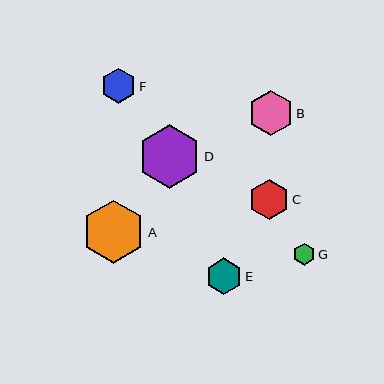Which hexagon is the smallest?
Hexagon G is the smallest with a size of approximately 22 pixels.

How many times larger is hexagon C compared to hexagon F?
Hexagon C is approximately 1.2 times the size of hexagon F.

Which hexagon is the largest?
Hexagon D is the largest with a size of approximately 63 pixels.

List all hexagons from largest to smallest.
From largest to smallest: D, A, B, C, E, F, G.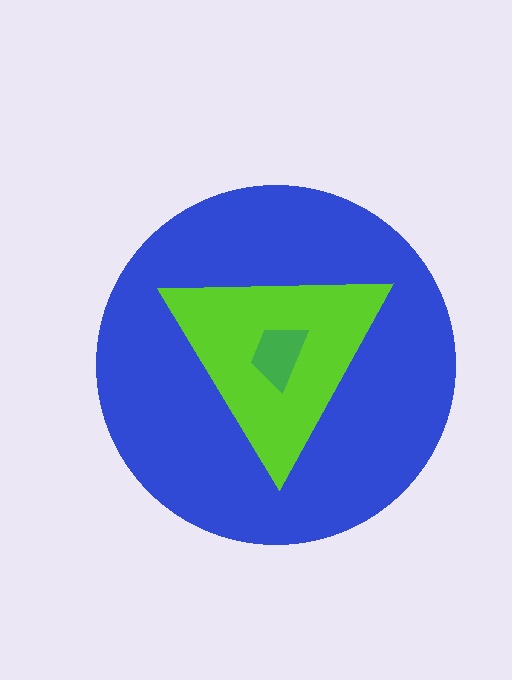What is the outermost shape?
The blue circle.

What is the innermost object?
The green trapezoid.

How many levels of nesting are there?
3.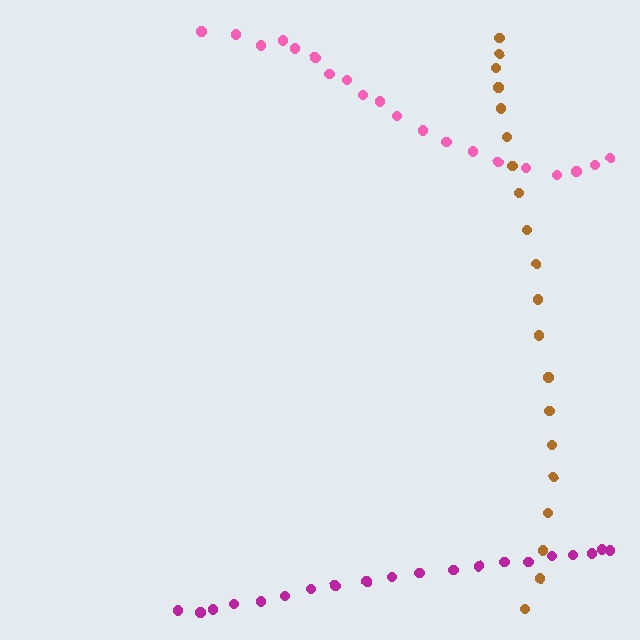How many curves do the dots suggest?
There are 3 distinct paths.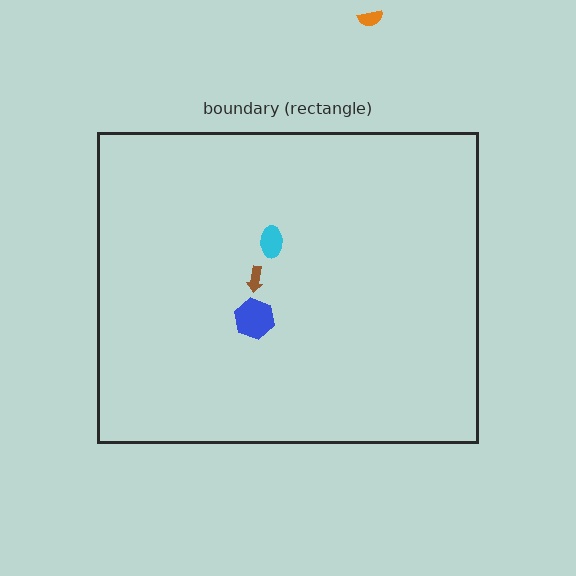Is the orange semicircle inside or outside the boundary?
Outside.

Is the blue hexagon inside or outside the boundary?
Inside.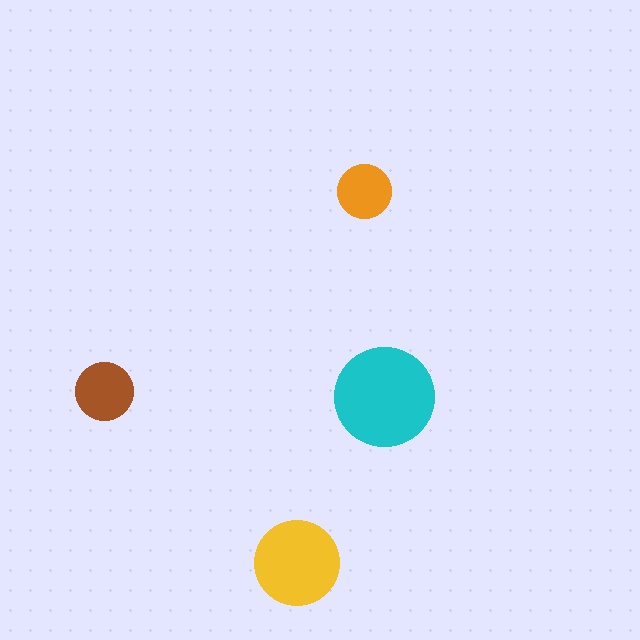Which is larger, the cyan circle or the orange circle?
The cyan one.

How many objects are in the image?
There are 4 objects in the image.